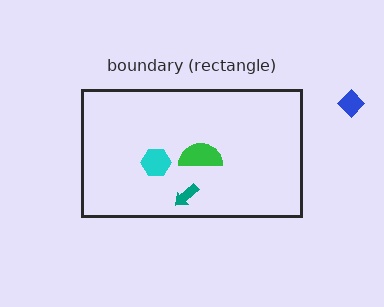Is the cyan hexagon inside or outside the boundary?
Inside.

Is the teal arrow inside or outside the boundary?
Inside.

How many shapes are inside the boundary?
3 inside, 1 outside.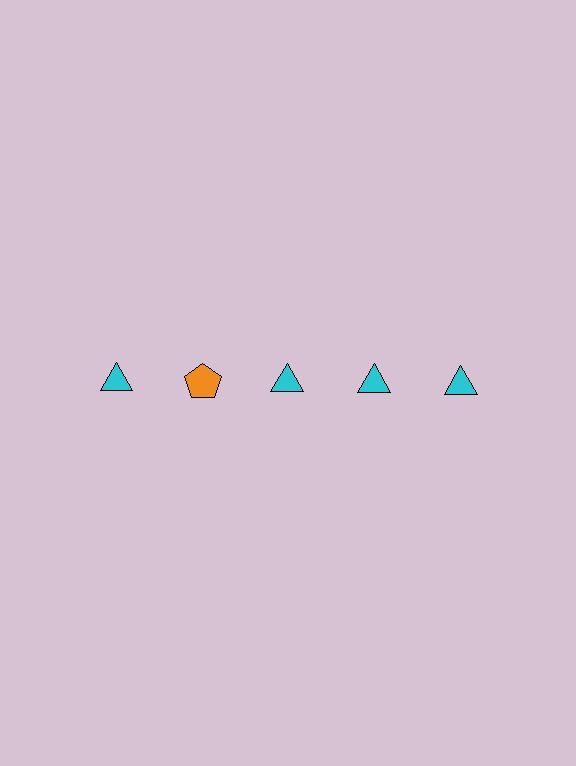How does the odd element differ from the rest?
It differs in both color (orange instead of cyan) and shape (pentagon instead of triangle).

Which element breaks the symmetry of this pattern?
The orange pentagon in the top row, second from left column breaks the symmetry. All other shapes are cyan triangles.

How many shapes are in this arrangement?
There are 5 shapes arranged in a grid pattern.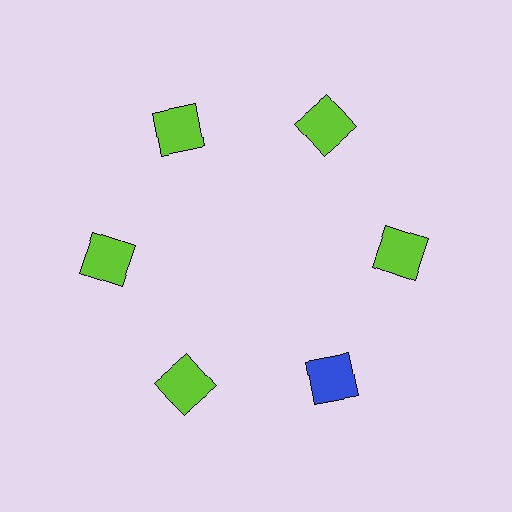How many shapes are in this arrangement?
There are 6 shapes arranged in a ring pattern.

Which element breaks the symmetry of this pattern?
The blue square at roughly the 5 o'clock position breaks the symmetry. All other shapes are lime squares.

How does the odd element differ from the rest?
It has a different color: blue instead of lime.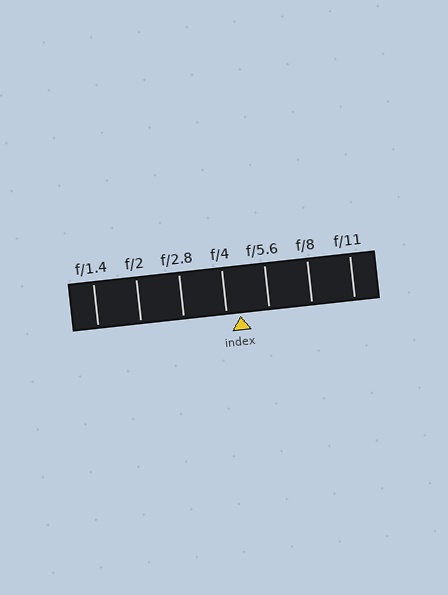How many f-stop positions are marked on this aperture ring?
There are 7 f-stop positions marked.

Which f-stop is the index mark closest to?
The index mark is closest to f/4.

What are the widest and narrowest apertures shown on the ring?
The widest aperture shown is f/1.4 and the narrowest is f/11.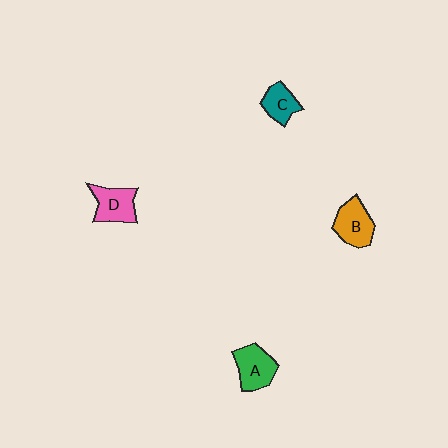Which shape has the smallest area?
Shape C (teal).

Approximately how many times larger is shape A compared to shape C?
Approximately 1.4 times.